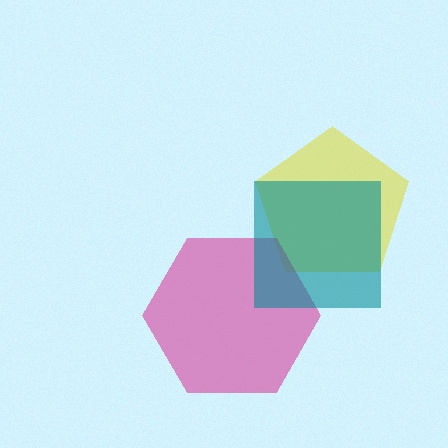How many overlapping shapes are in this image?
There are 3 overlapping shapes in the image.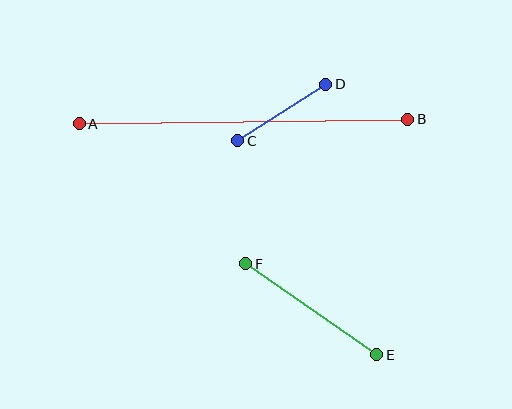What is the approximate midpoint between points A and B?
The midpoint is at approximately (244, 121) pixels.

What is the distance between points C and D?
The distance is approximately 105 pixels.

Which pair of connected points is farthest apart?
Points A and B are farthest apart.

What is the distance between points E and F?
The distance is approximately 159 pixels.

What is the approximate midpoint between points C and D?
The midpoint is at approximately (282, 113) pixels.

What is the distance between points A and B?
The distance is approximately 329 pixels.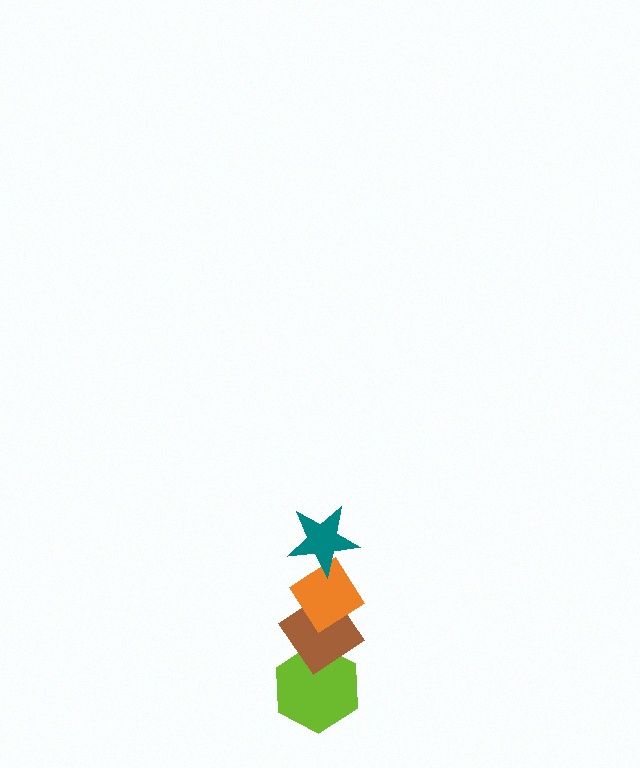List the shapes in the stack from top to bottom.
From top to bottom: the teal star, the orange diamond, the brown diamond, the lime hexagon.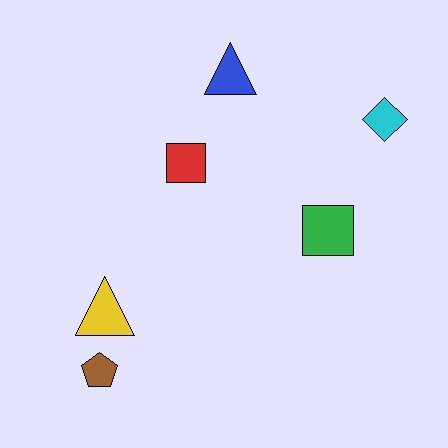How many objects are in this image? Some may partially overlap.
There are 6 objects.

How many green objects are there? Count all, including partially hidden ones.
There is 1 green object.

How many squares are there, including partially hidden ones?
There are 2 squares.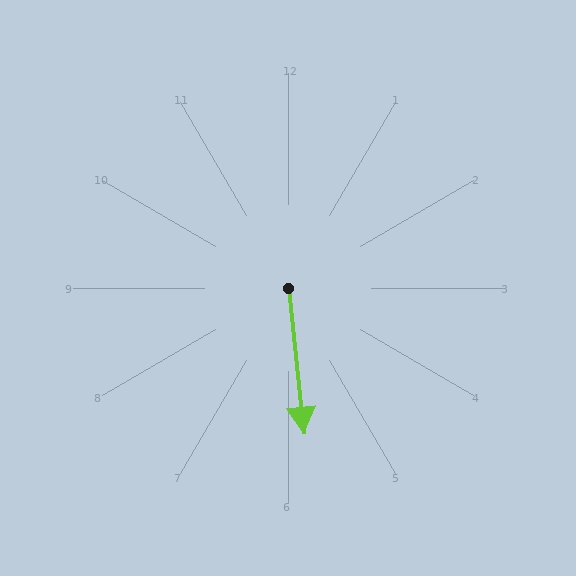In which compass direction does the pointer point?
South.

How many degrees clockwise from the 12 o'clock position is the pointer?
Approximately 174 degrees.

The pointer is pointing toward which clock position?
Roughly 6 o'clock.